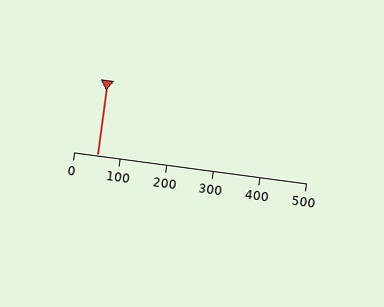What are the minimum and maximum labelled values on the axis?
The axis runs from 0 to 500.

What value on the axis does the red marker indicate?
The marker indicates approximately 50.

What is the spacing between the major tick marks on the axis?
The major ticks are spaced 100 apart.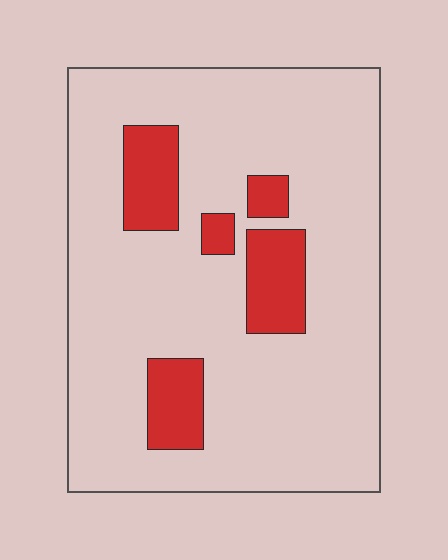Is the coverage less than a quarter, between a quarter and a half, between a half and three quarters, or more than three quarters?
Less than a quarter.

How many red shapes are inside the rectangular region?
5.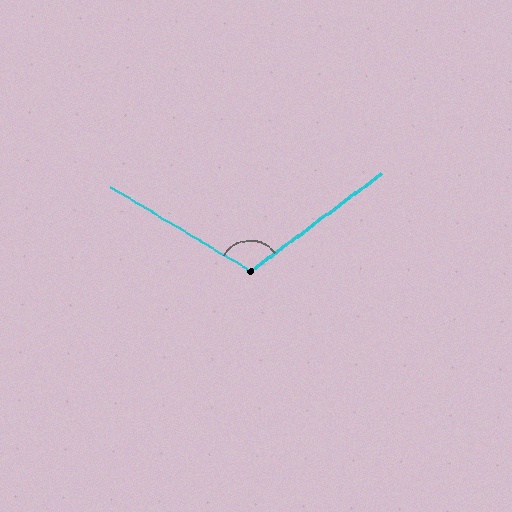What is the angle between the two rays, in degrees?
Approximately 112 degrees.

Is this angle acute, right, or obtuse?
It is obtuse.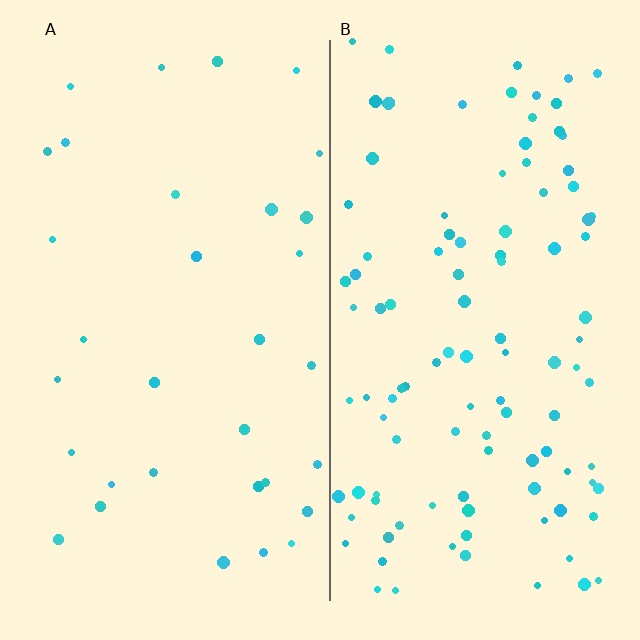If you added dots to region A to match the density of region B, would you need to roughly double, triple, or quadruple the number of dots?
Approximately triple.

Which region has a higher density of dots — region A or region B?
B (the right).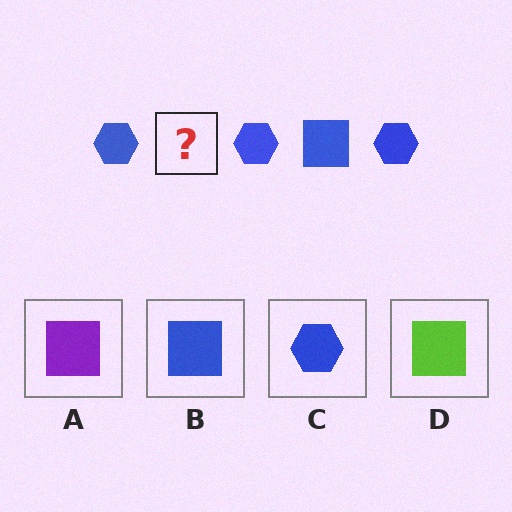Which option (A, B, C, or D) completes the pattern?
B.